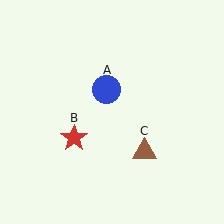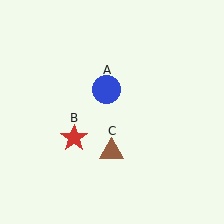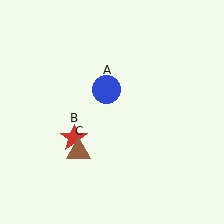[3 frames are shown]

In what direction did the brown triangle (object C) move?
The brown triangle (object C) moved left.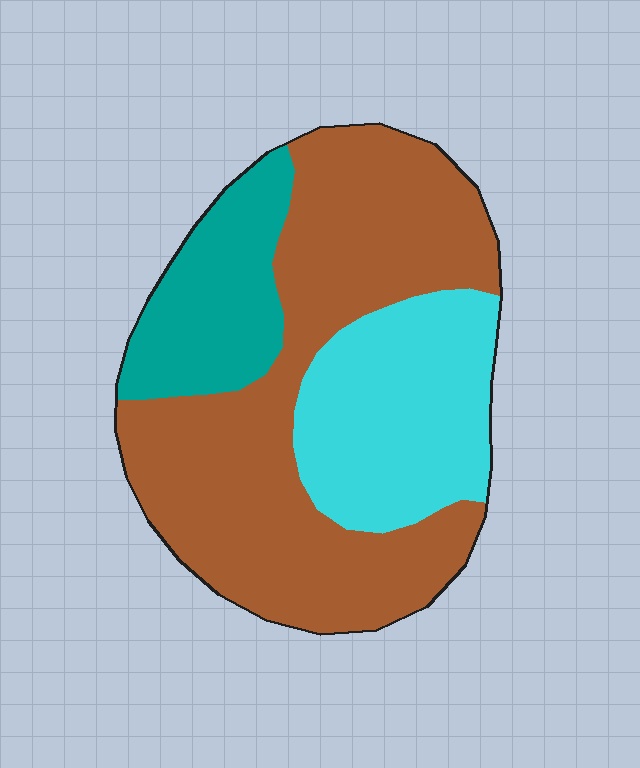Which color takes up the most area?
Brown, at roughly 55%.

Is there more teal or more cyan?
Cyan.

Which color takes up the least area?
Teal, at roughly 15%.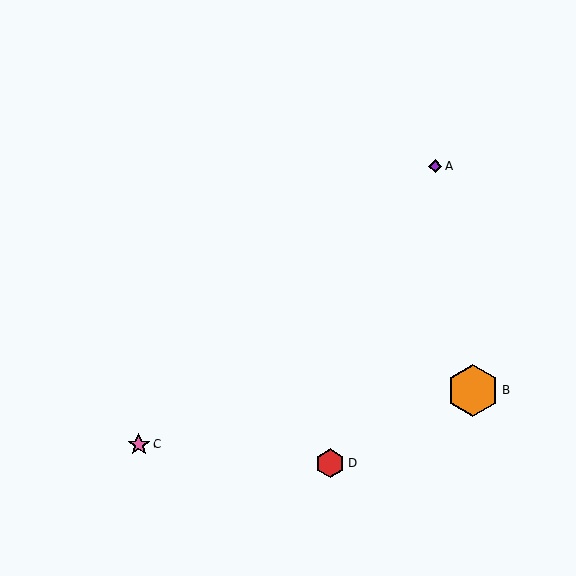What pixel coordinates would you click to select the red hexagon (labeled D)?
Click at (330, 463) to select the red hexagon D.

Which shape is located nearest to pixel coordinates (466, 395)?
The orange hexagon (labeled B) at (473, 390) is nearest to that location.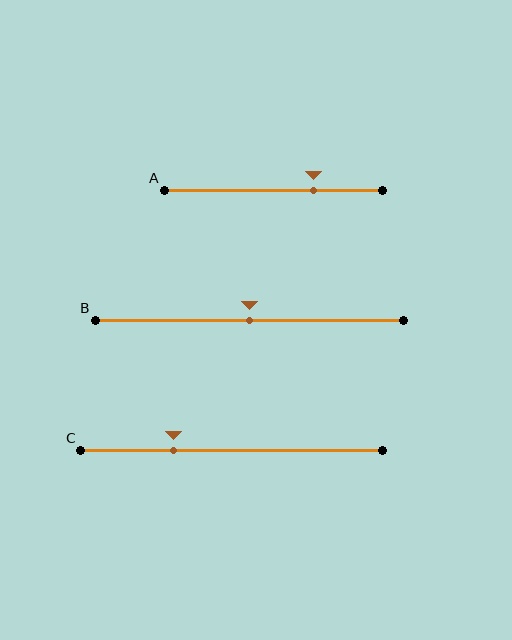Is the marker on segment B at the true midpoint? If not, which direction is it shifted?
Yes, the marker on segment B is at the true midpoint.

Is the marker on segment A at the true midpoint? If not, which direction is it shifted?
No, the marker on segment A is shifted to the right by about 18% of the segment length.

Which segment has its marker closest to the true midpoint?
Segment B has its marker closest to the true midpoint.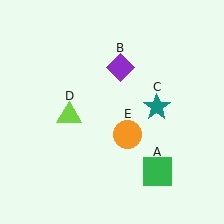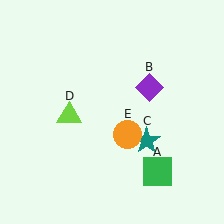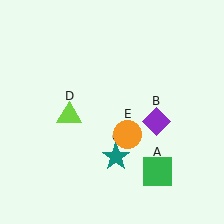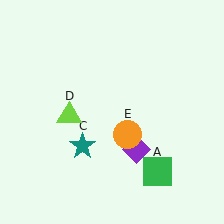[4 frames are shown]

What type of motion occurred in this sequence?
The purple diamond (object B), teal star (object C) rotated clockwise around the center of the scene.